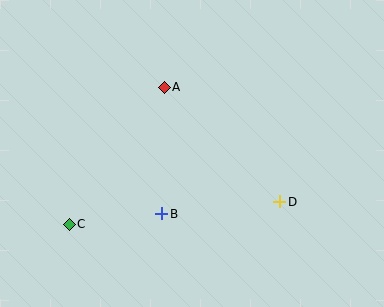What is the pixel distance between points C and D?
The distance between C and D is 212 pixels.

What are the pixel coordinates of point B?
Point B is at (162, 214).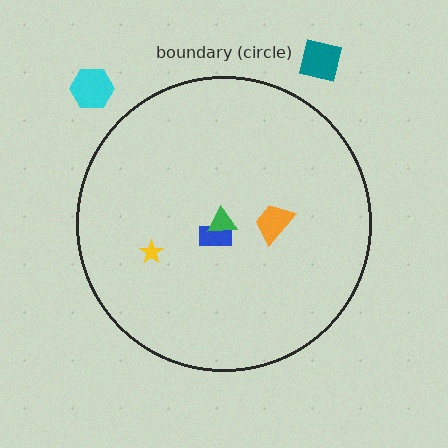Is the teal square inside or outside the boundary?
Outside.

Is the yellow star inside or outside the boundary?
Inside.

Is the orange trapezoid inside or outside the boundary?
Inside.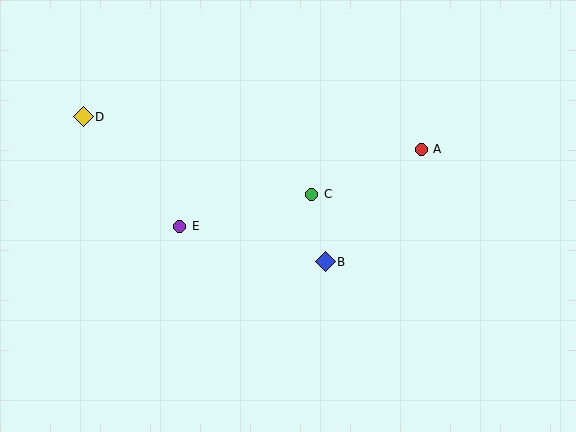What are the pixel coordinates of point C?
Point C is at (312, 194).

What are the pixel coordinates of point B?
Point B is at (325, 262).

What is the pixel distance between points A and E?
The distance between A and E is 253 pixels.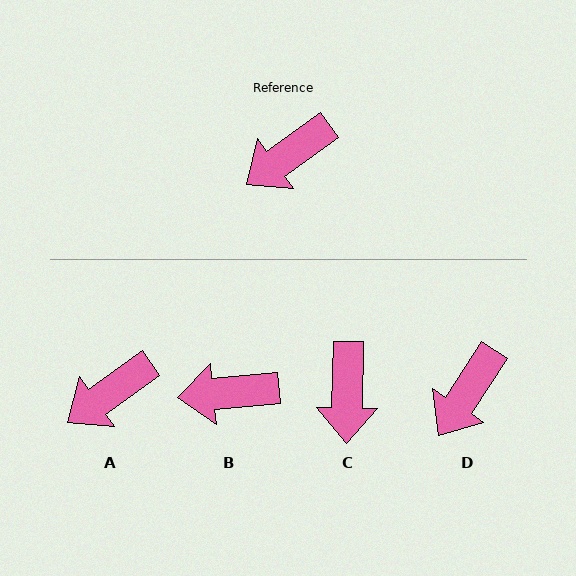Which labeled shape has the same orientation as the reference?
A.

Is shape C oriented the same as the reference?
No, it is off by about 53 degrees.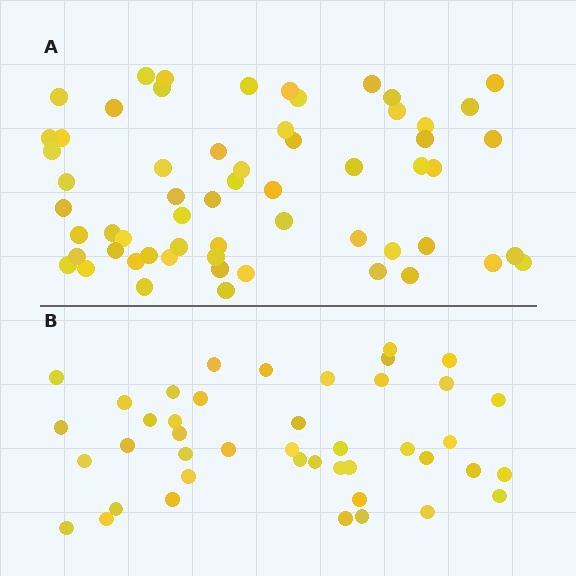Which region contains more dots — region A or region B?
Region A (the top region) has more dots.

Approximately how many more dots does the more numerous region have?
Region A has approximately 15 more dots than region B.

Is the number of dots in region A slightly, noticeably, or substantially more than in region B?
Region A has noticeably more, but not dramatically so. The ratio is roughly 1.4 to 1.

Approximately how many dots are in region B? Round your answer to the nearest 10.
About 40 dots. (The exact count is 43, which rounds to 40.)